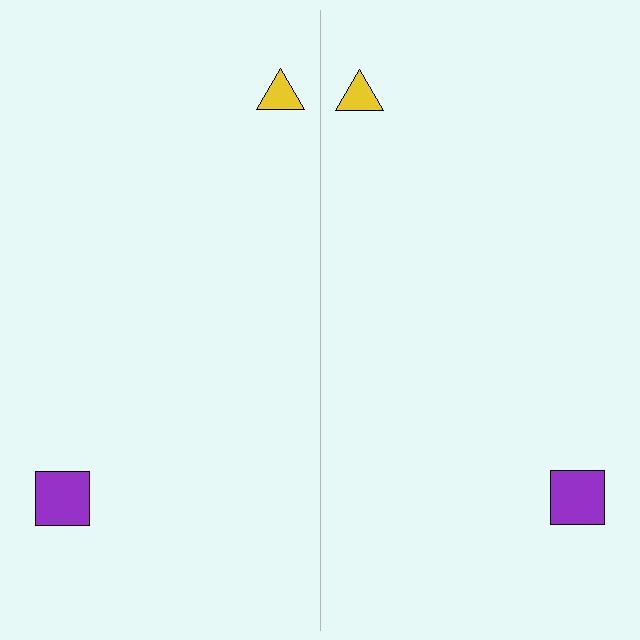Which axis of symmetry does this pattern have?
The pattern has a vertical axis of symmetry running through the center of the image.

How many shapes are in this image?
There are 4 shapes in this image.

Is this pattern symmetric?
Yes, this pattern has bilateral (reflection) symmetry.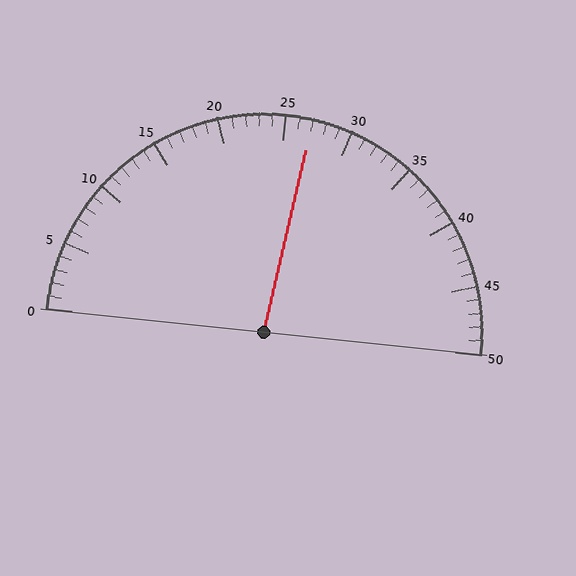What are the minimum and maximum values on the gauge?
The gauge ranges from 0 to 50.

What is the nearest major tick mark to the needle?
The nearest major tick mark is 25.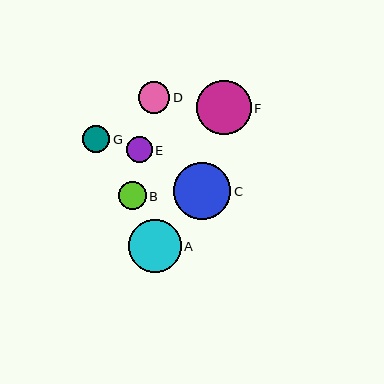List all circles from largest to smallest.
From largest to smallest: C, F, A, D, B, G, E.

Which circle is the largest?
Circle C is the largest with a size of approximately 57 pixels.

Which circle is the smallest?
Circle E is the smallest with a size of approximately 26 pixels.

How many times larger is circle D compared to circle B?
Circle D is approximately 1.1 times the size of circle B.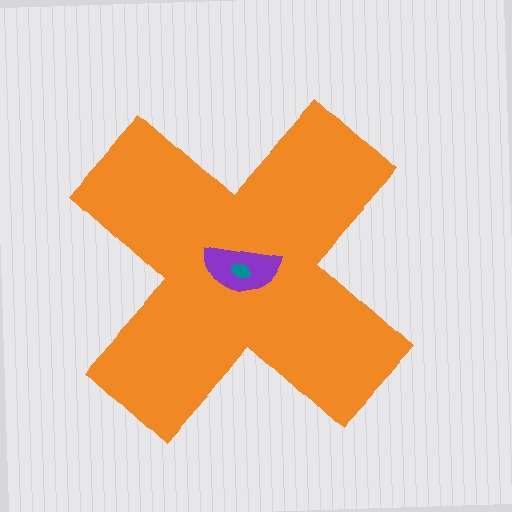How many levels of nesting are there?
3.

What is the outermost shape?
The orange cross.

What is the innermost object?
The teal ellipse.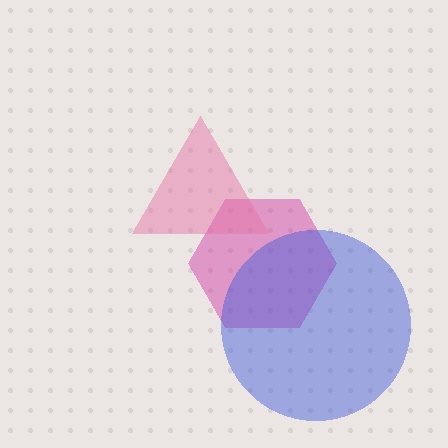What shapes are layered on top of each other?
The layered shapes are: a magenta hexagon, a pink triangle, a blue circle.